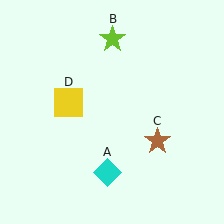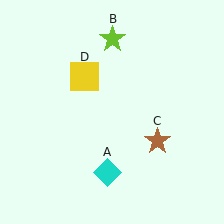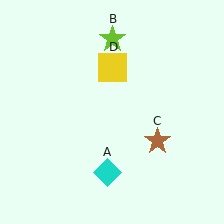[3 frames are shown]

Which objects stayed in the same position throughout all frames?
Cyan diamond (object A) and lime star (object B) and brown star (object C) remained stationary.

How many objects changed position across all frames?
1 object changed position: yellow square (object D).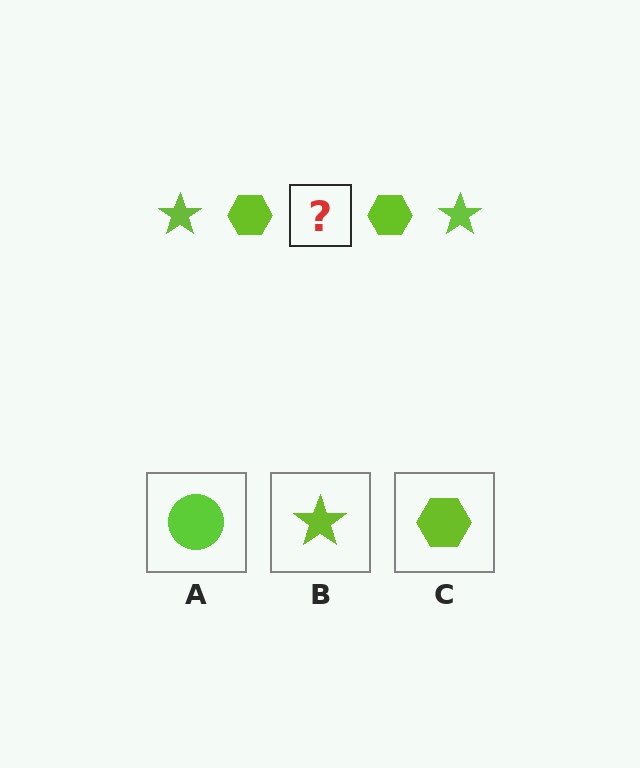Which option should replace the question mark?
Option B.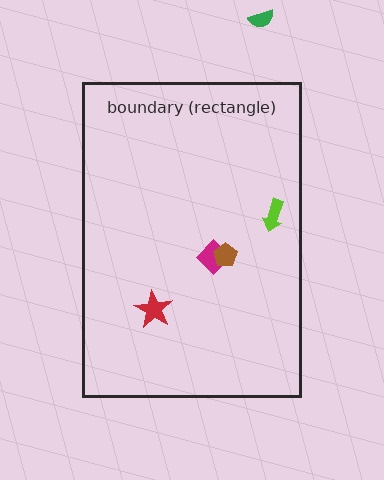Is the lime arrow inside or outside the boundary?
Inside.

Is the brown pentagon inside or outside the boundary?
Inside.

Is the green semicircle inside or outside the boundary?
Outside.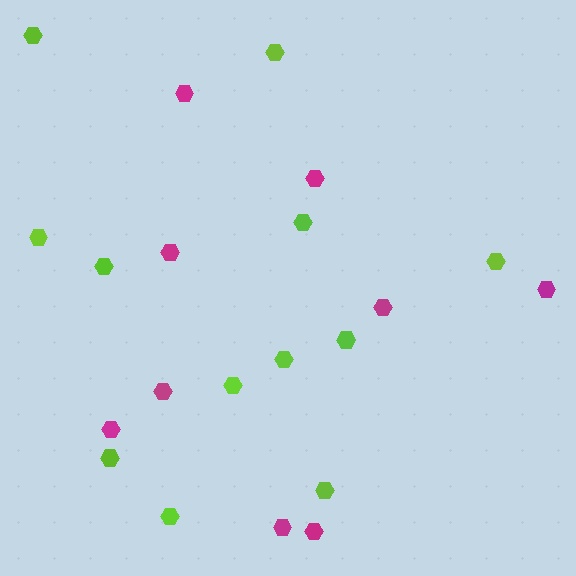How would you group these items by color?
There are 2 groups: one group of lime hexagons (12) and one group of magenta hexagons (9).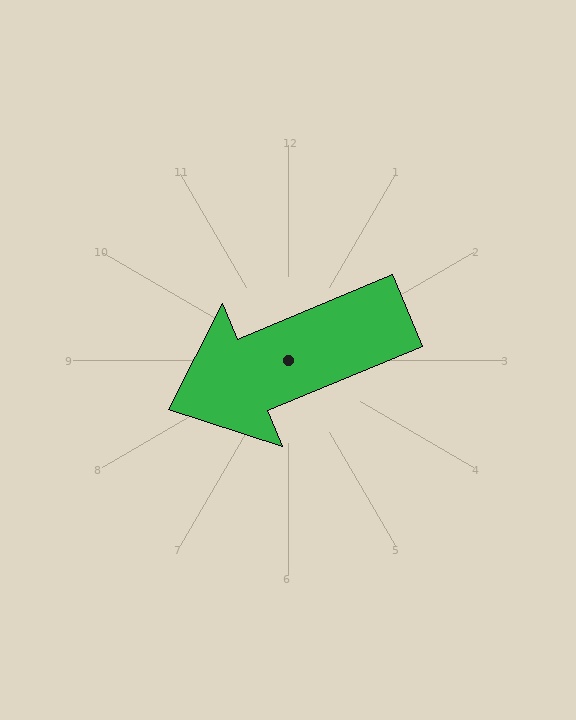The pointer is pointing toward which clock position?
Roughly 8 o'clock.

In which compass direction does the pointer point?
Southwest.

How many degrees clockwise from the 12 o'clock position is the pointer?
Approximately 247 degrees.